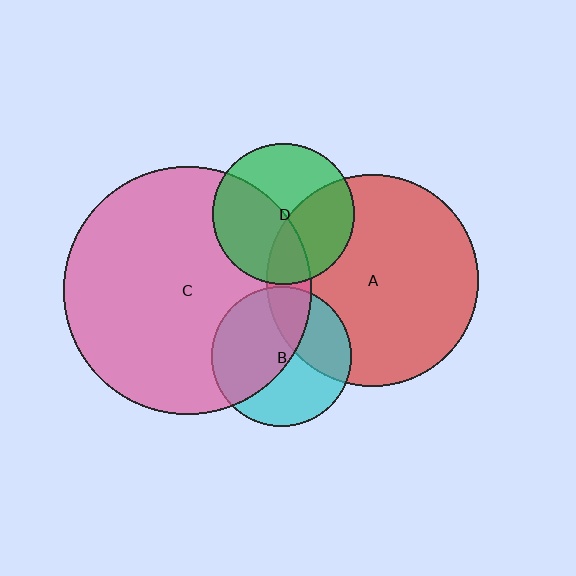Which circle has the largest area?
Circle C (pink).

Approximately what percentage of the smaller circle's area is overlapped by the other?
Approximately 45%.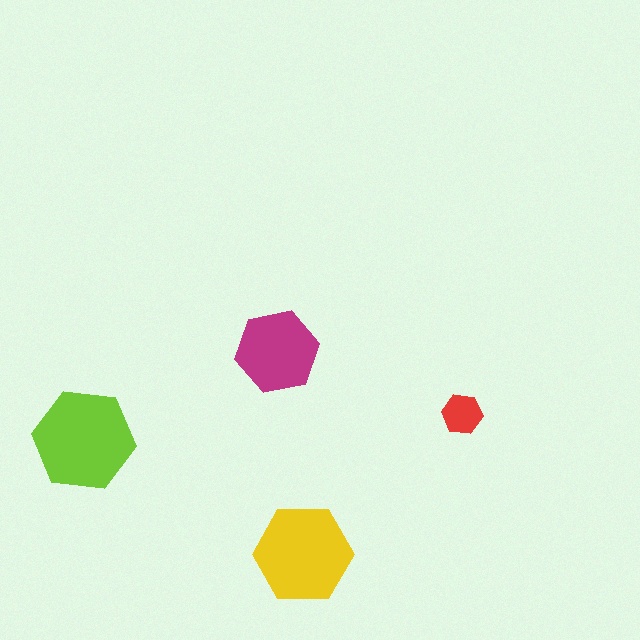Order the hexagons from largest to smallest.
the lime one, the yellow one, the magenta one, the red one.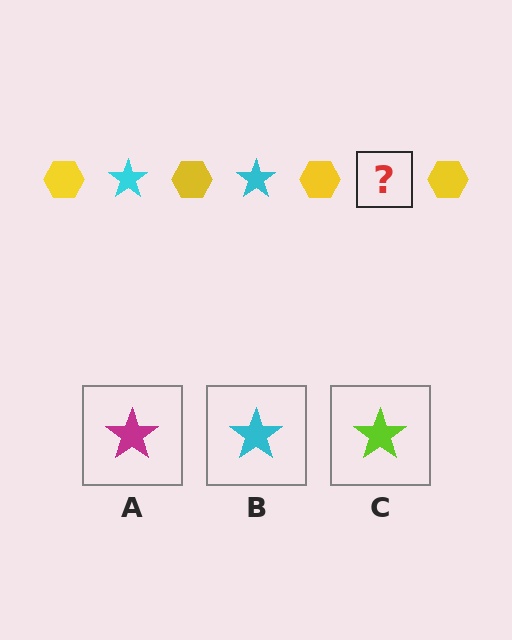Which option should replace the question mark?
Option B.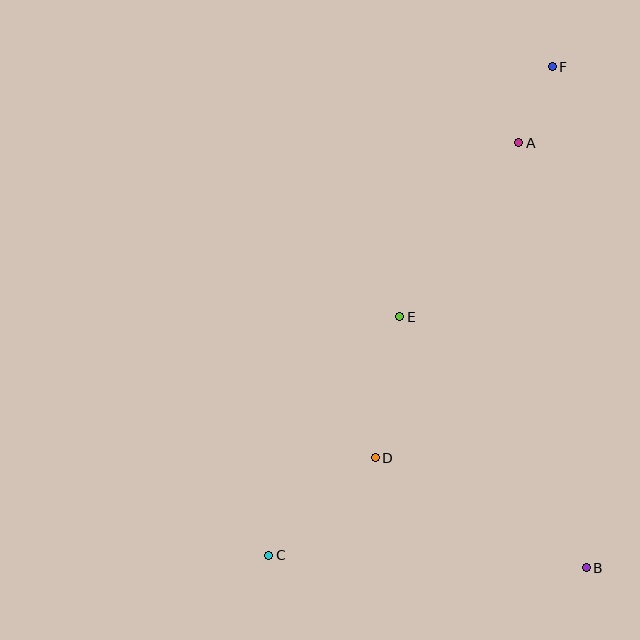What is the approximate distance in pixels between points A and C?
The distance between A and C is approximately 482 pixels.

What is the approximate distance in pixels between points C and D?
The distance between C and D is approximately 144 pixels.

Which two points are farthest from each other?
Points C and F are farthest from each other.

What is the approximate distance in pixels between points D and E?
The distance between D and E is approximately 143 pixels.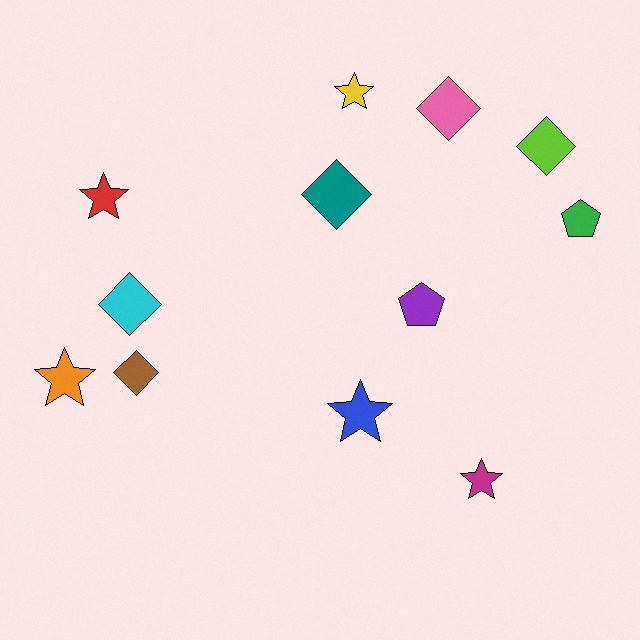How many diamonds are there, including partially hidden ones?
There are 5 diamonds.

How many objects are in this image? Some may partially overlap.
There are 12 objects.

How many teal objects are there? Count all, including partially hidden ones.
There is 1 teal object.